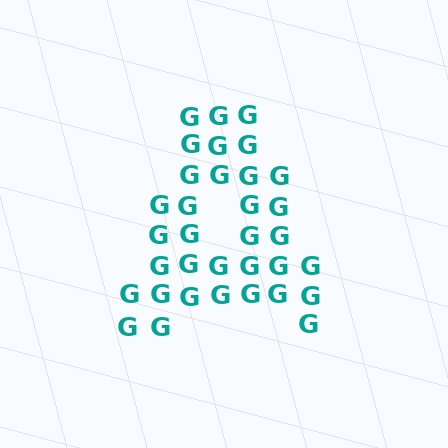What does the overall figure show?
The overall figure shows the letter A.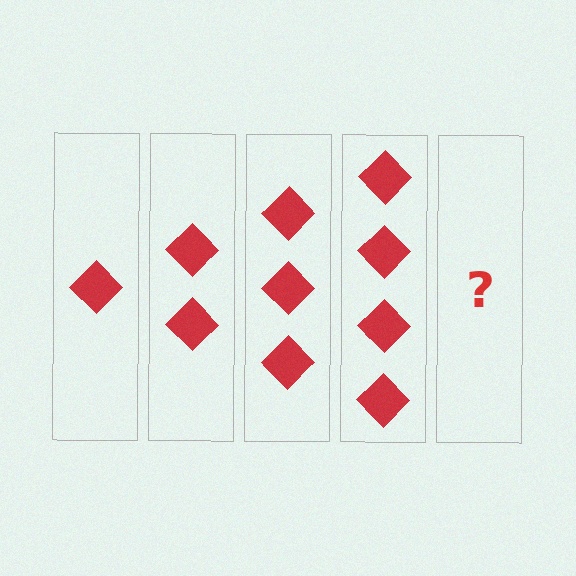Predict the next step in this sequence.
The next step is 5 diamonds.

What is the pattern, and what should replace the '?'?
The pattern is that each step adds one more diamond. The '?' should be 5 diamonds.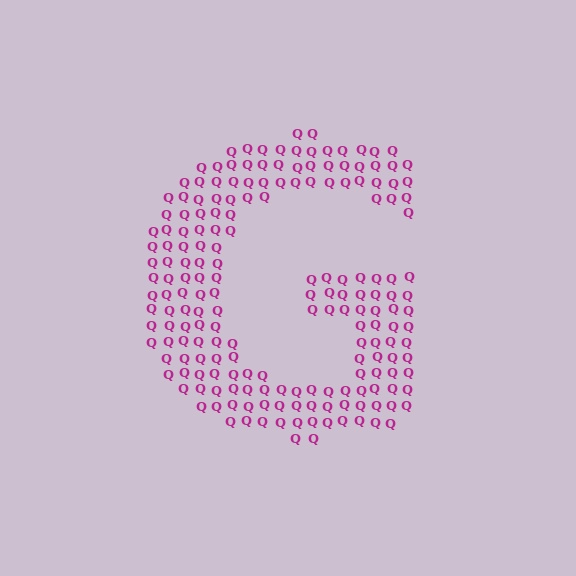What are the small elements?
The small elements are letter Q's.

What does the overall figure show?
The overall figure shows the letter G.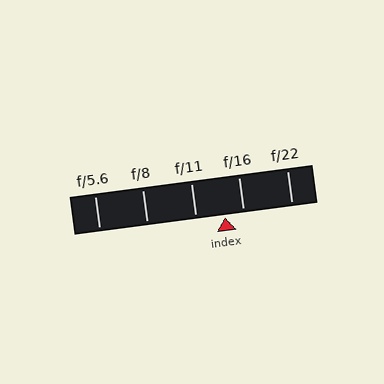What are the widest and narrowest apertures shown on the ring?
The widest aperture shown is f/5.6 and the narrowest is f/22.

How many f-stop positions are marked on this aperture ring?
There are 5 f-stop positions marked.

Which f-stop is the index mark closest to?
The index mark is closest to f/16.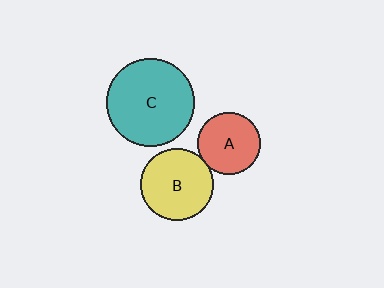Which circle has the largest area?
Circle C (teal).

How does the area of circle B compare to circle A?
Approximately 1.4 times.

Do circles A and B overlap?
Yes.